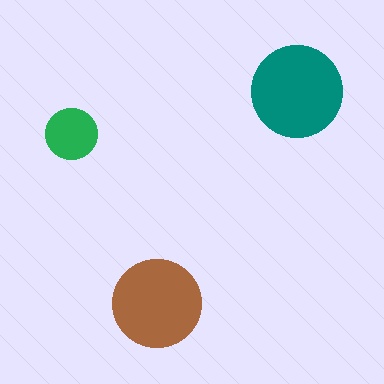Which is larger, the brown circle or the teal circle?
The teal one.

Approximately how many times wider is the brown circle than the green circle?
About 1.5 times wider.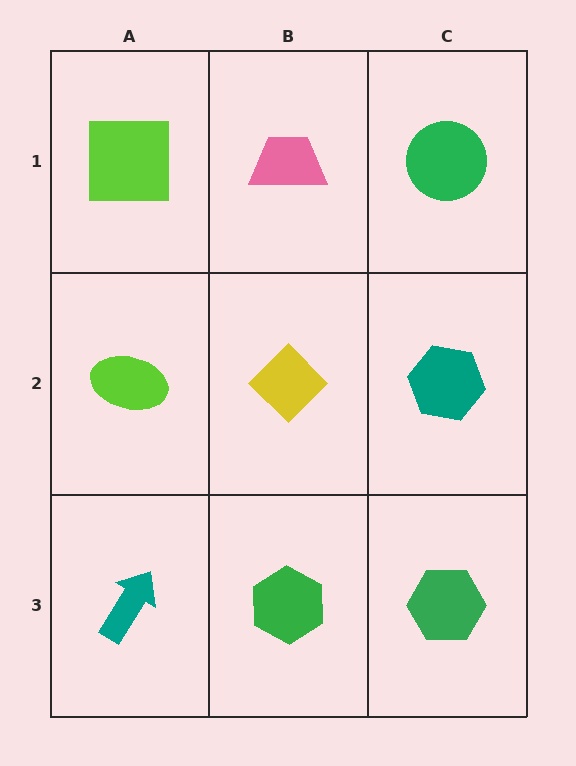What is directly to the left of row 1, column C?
A pink trapezoid.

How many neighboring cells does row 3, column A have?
2.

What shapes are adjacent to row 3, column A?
A lime ellipse (row 2, column A), a green hexagon (row 3, column B).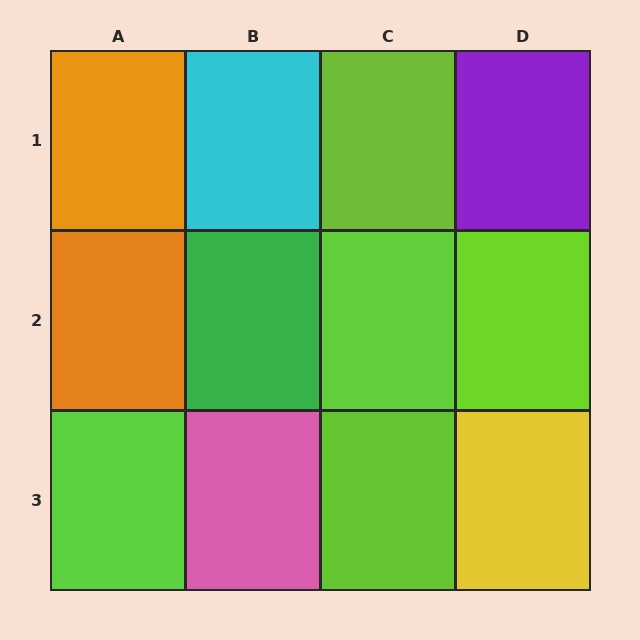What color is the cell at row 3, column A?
Lime.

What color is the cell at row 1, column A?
Orange.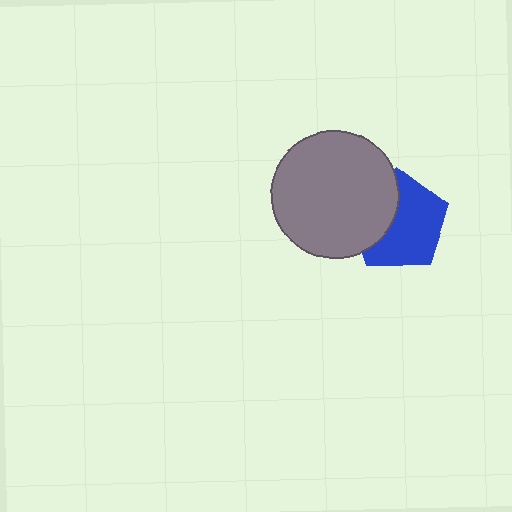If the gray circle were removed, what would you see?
You would see the complete blue pentagon.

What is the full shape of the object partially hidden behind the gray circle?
The partially hidden object is a blue pentagon.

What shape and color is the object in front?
The object in front is a gray circle.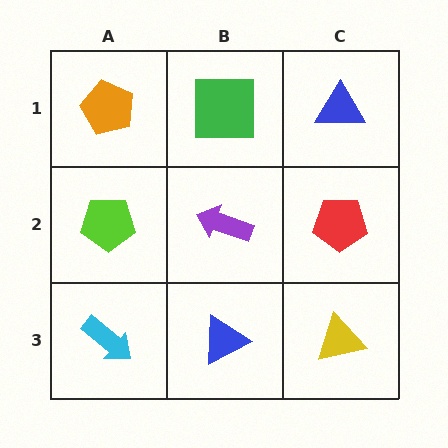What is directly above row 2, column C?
A blue triangle.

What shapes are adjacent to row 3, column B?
A purple arrow (row 2, column B), a cyan arrow (row 3, column A), a yellow triangle (row 3, column C).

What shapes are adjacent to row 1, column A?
A lime pentagon (row 2, column A), a green square (row 1, column B).